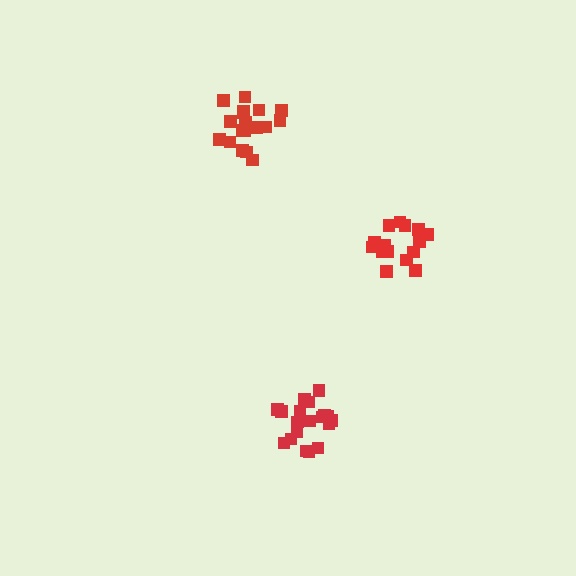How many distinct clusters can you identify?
There are 3 distinct clusters.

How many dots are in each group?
Group 1: 20 dots, Group 2: 15 dots, Group 3: 18 dots (53 total).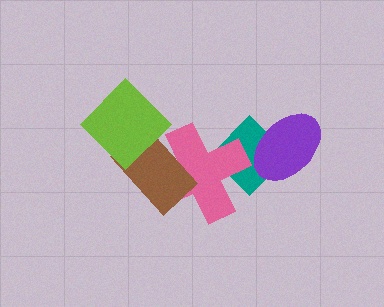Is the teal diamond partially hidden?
Yes, it is partially covered by another shape.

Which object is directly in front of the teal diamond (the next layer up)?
The purple ellipse is directly in front of the teal diamond.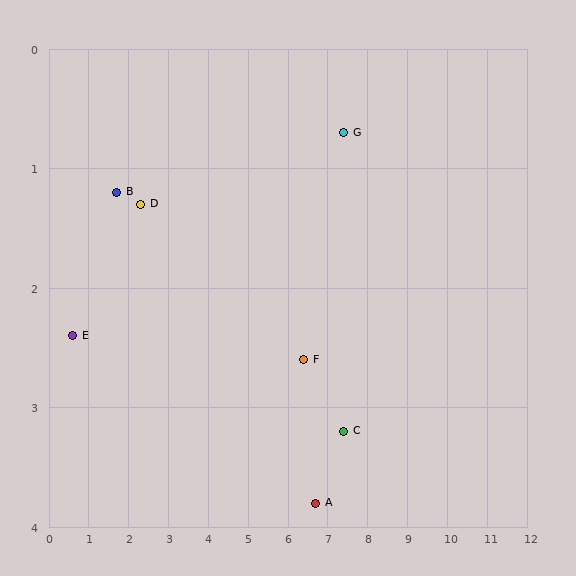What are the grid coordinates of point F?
Point F is at approximately (6.4, 2.6).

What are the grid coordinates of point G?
Point G is at approximately (7.4, 0.7).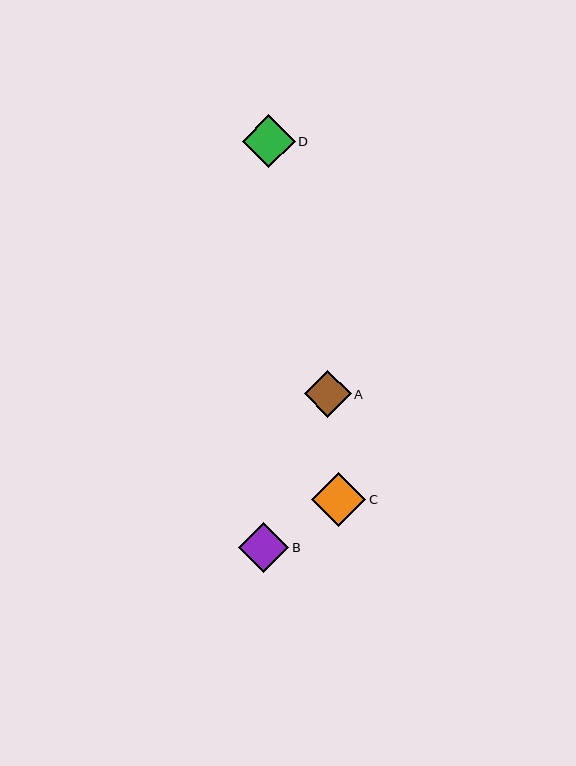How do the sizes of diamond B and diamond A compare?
Diamond B and diamond A are approximately the same size.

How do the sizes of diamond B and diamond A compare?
Diamond B and diamond A are approximately the same size.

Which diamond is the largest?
Diamond C is the largest with a size of approximately 54 pixels.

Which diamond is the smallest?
Diamond A is the smallest with a size of approximately 47 pixels.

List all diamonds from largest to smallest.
From largest to smallest: C, D, B, A.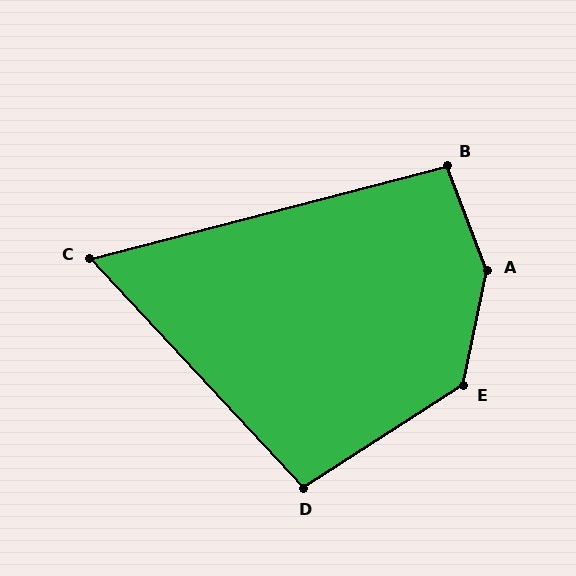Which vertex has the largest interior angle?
A, at approximately 147 degrees.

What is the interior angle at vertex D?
Approximately 100 degrees (obtuse).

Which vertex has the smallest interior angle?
C, at approximately 62 degrees.